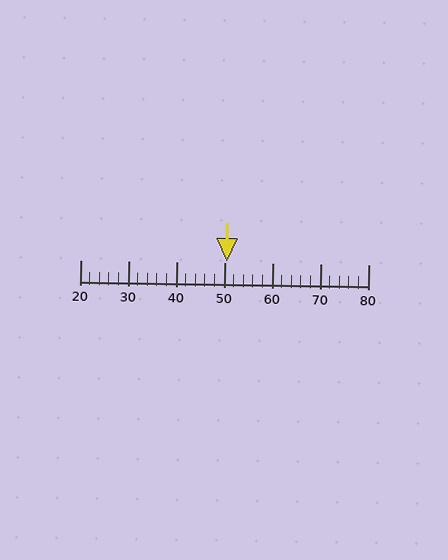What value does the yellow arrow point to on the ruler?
The yellow arrow points to approximately 50.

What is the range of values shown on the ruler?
The ruler shows values from 20 to 80.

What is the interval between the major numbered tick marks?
The major tick marks are spaced 10 units apart.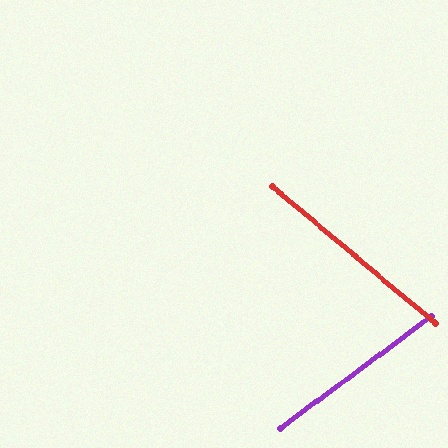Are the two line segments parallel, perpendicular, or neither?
Neither parallel nor perpendicular — they differ by about 77°.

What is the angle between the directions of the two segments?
Approximately 77 degrees.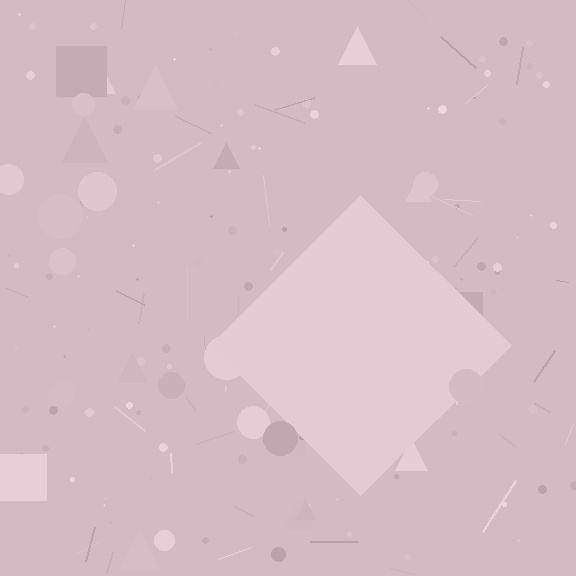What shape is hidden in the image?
A diamond is hidden in the image.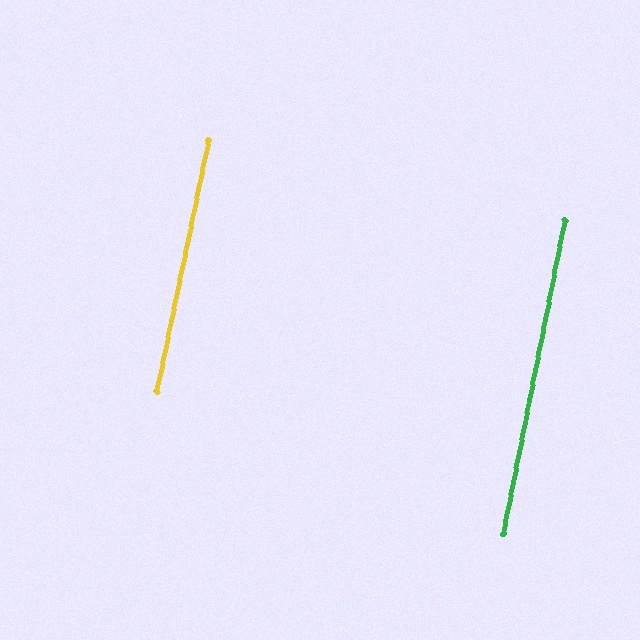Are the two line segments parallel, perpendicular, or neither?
Parallel — their directions differ by only 0.5°.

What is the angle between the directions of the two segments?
Approximately 1 degree.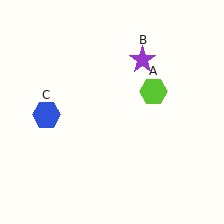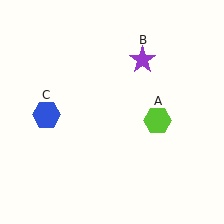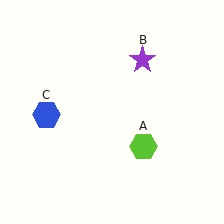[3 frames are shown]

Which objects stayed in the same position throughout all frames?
Purple star (object B) and blue hexagon (object C) remained stationary.